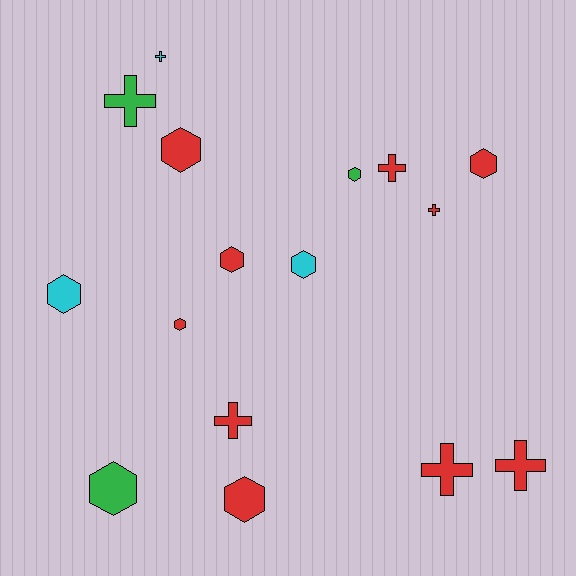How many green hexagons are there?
There are 2 green hexagons.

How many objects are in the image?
There are 16 objects.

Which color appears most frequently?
Red, with 10 objects.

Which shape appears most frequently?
Hexagon, with 9 objects.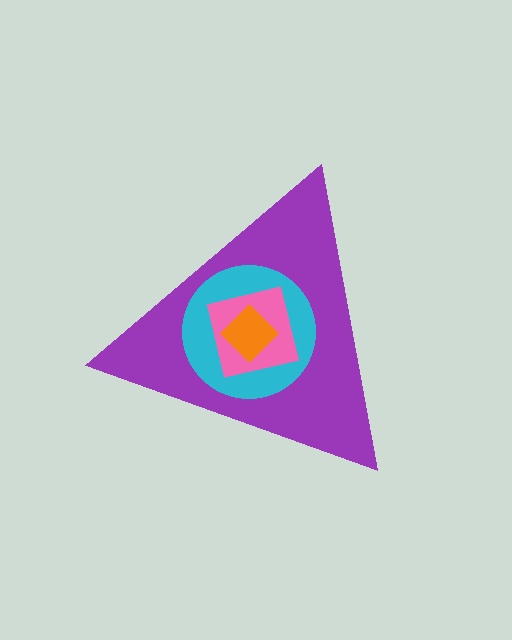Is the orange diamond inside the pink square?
Yes.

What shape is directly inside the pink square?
The orange diamond.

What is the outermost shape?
The purple triangle.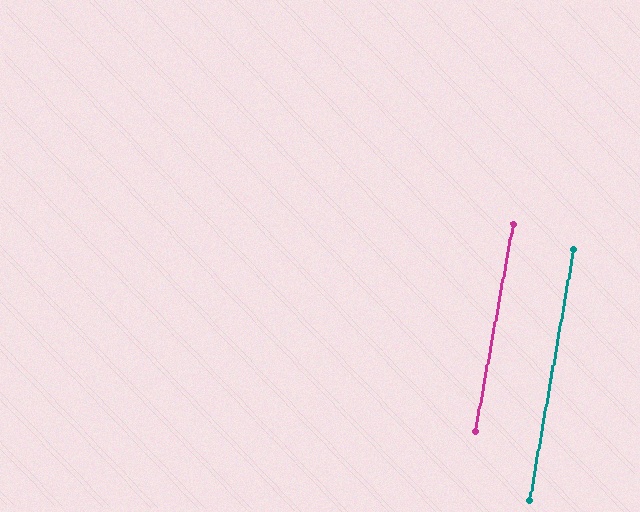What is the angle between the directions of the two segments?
Approximately 0 degrees.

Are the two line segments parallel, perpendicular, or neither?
Parallel — their directions differ by only 0.3°.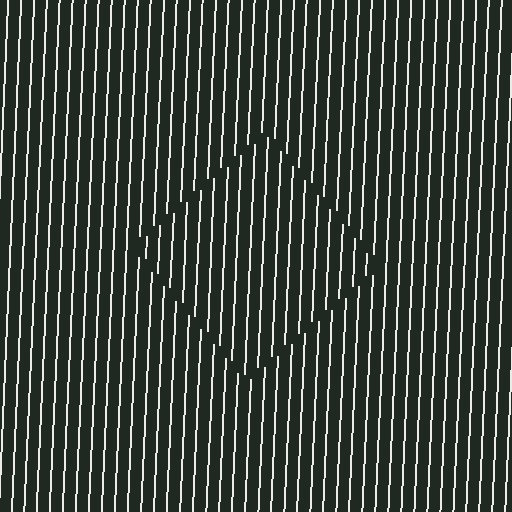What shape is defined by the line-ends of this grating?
An illusory square. The interior of the shape contains the same grating, shifted by half a period — the contour is defined by the phase discontinuity where line-ends from the inner and outer gratings abut.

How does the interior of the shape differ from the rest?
The interior of the shape contains the same grating, shifted by half a period — the contour is defined by the phase discontinuity where line-ends from the inner and outer gratings abut.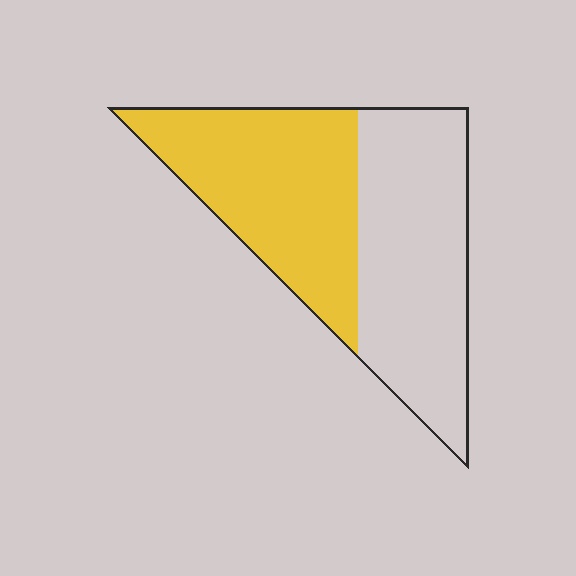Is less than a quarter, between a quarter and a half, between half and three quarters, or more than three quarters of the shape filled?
Between a quarter and a half.